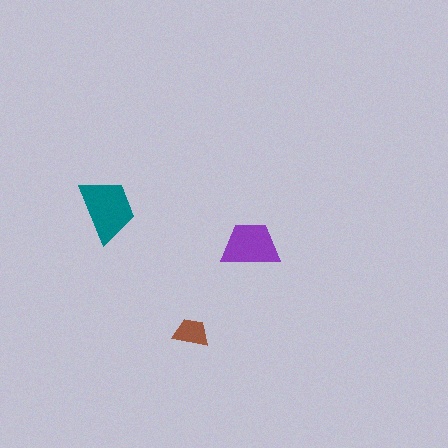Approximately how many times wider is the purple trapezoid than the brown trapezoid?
About 1.5 times wider.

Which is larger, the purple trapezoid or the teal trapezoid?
The teal one.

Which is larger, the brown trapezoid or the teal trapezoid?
The teal one.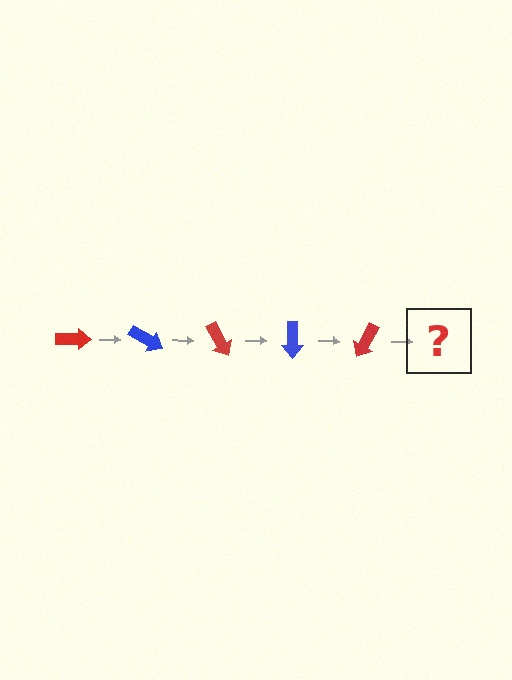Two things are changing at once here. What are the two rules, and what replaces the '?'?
The two rules are that it rotates 30 degrees each step and the color cycles through red and blue. The '?' should be a blue arrow, rotated 150 degrees from the start.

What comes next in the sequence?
The next element should be a blue arrow, rotated 150 degrees from the start.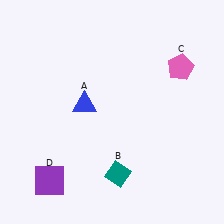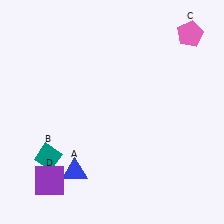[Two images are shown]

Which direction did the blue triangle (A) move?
The blue triangle (A) moved down.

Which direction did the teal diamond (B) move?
The teal diamond (B) moved left.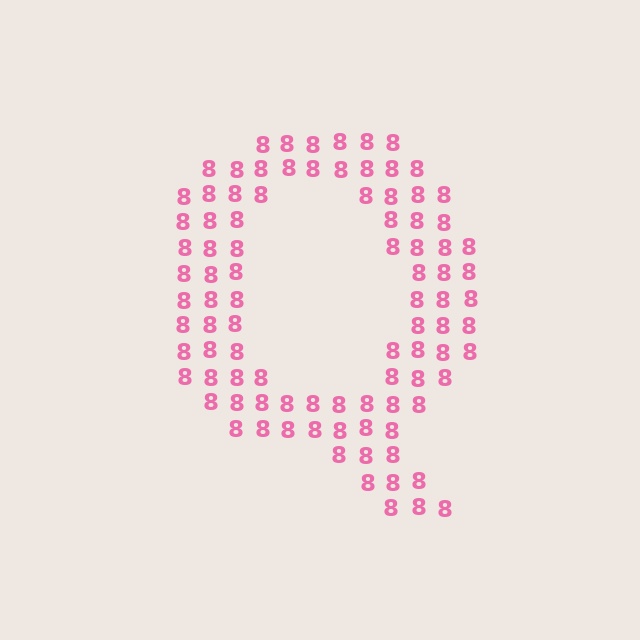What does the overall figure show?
The overall figure shows the letter Q.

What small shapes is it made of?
It is made of small digit 8's.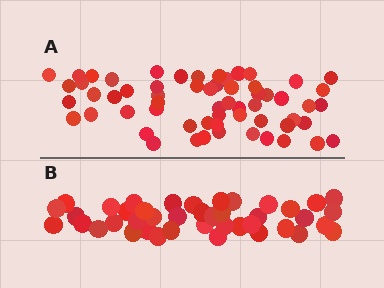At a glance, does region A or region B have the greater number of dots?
Region A (the top region) has more dots.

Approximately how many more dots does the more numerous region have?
Region A has approximately 20 more dots than region B.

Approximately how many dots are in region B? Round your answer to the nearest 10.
About 40 dots. (The exact count is 42, which rounds to 40.)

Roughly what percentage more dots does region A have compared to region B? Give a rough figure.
About 45% more.